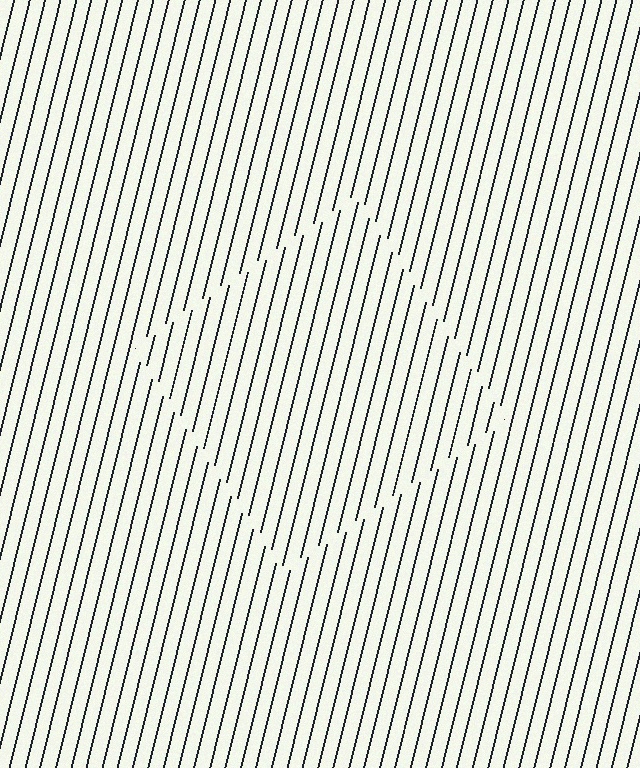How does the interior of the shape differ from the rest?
The interior of the shape contains the same grating, shifted by half a period — the contour is defined by the phase discontinuity where line-ends from the inner and outer gratings abut.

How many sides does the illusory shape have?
4 sides — the line-ends trace a square.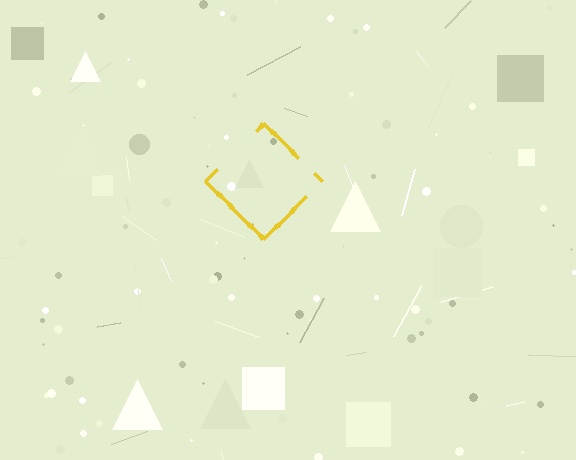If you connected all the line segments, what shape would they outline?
They would outline a diamond.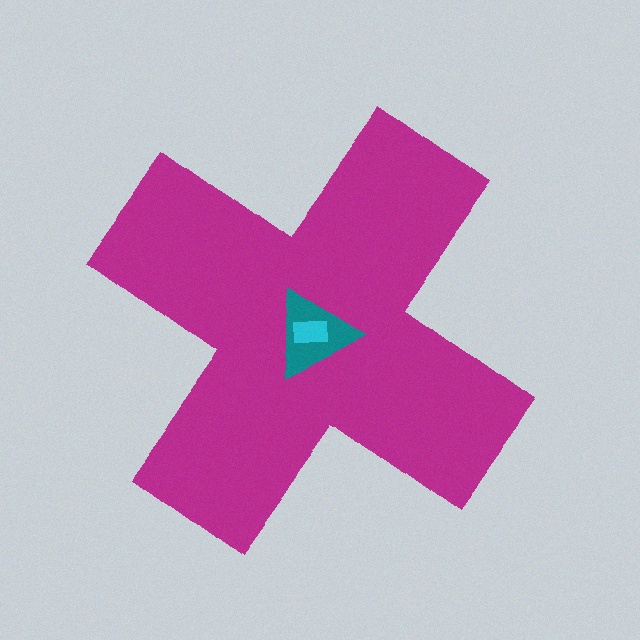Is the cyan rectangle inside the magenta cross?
Yes.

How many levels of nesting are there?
3.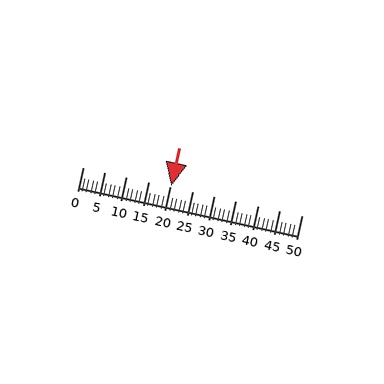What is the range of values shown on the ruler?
The ruler shows values from 0 to 50.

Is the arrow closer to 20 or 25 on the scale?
The arrow is closer to 20.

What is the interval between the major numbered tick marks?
The major tick marks are spaced 5 units apart.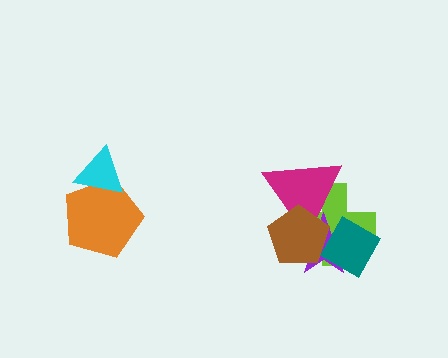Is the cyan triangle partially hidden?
No, no other shape covers it.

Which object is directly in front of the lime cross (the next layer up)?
The purple star is directly in front of the lime cross.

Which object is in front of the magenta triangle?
The brown pentagon is in front of the magenta triangle.